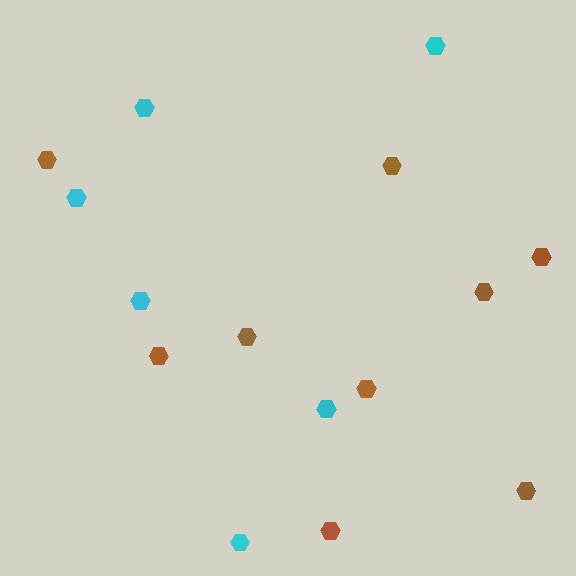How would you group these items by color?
There are 2 groups: one group of cyan hexagons (6) and one group of brown hexagons (9).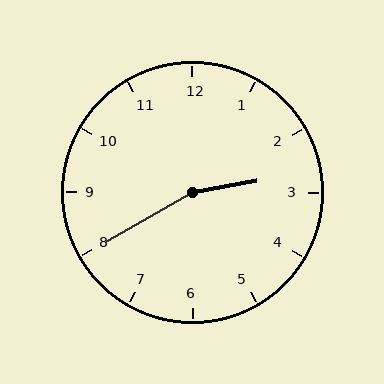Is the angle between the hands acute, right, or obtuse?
It is obtuse.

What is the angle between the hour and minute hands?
Approximately 160 degrees.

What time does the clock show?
2:40.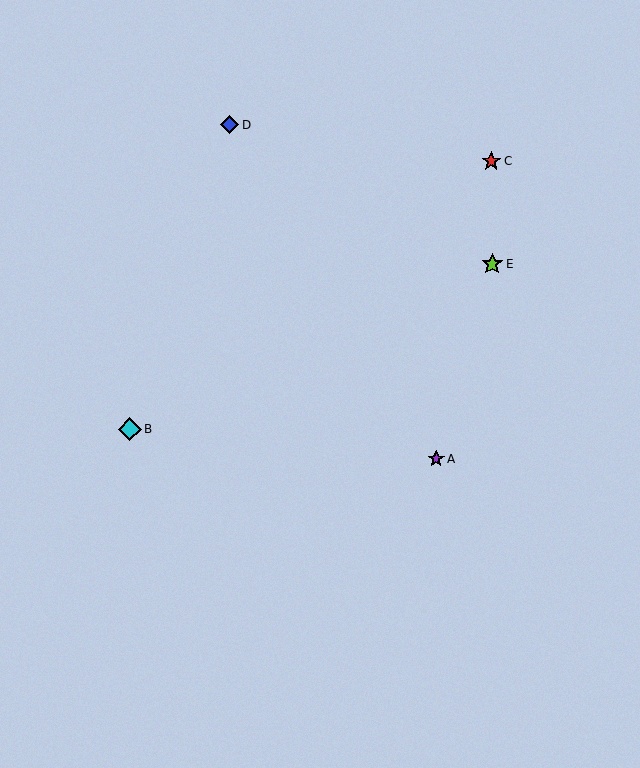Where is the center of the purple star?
The center of the purple star is at (436, 459).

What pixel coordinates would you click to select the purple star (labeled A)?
Click at (436, 459) to select the purple star A.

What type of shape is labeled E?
Shape E is a lime star.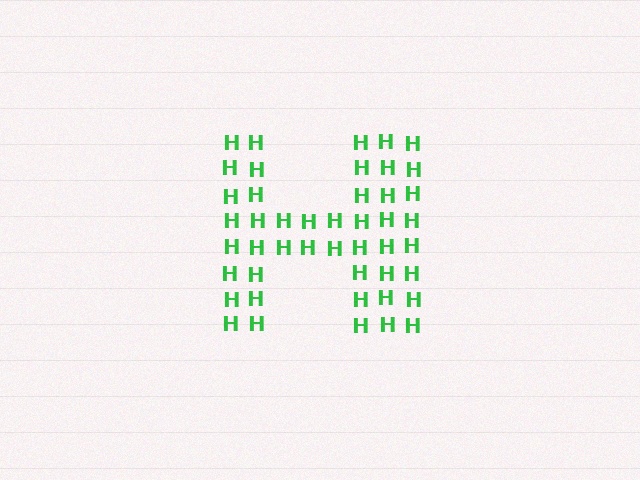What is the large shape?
The large shape is the letter H.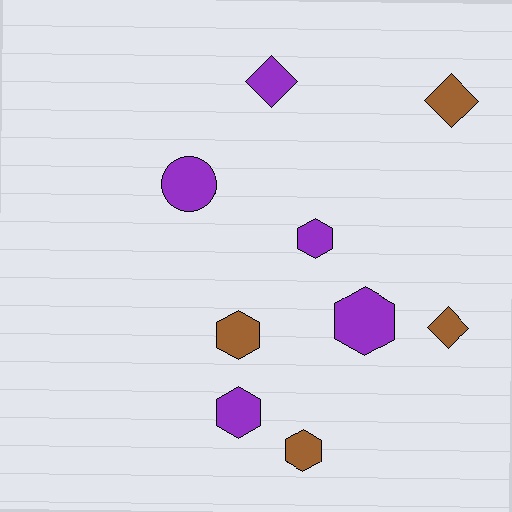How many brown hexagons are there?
There are 2 brown hexagons.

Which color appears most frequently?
Purple, with 5 objects.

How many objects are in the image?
There are 9 objects.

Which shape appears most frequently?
Hexagon, with 5 objects.